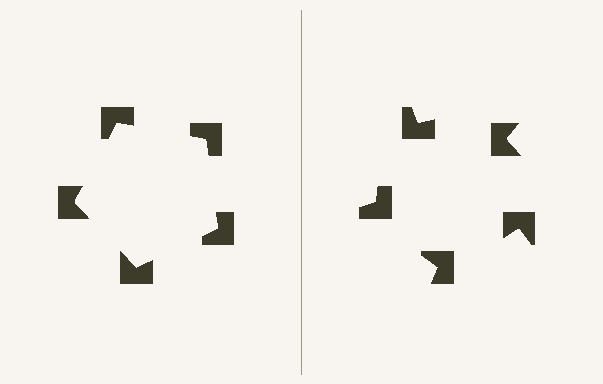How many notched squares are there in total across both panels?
10 — 5 on each side.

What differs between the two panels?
The notched squares are positioned identically on both sides; only the wedge orientations differ. On the left they align to a pentagon; on the right they are misaligned.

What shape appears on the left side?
An illusory pentagon.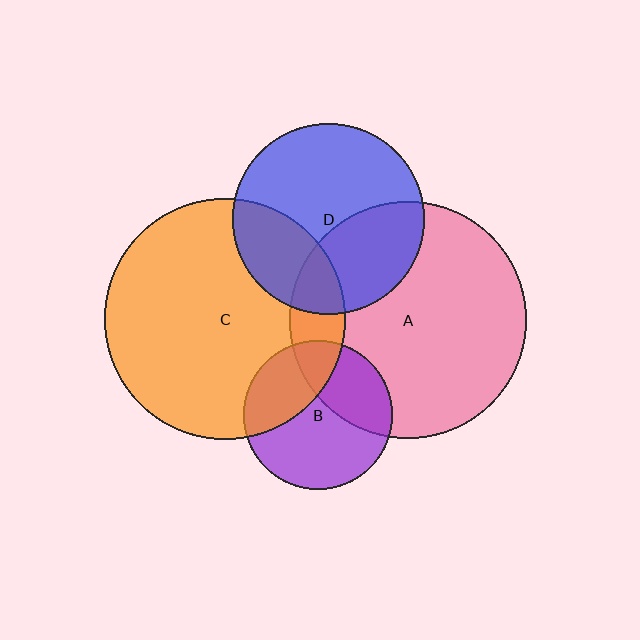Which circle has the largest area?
Circle C (orange).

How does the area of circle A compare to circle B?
Approximately 2.5 times.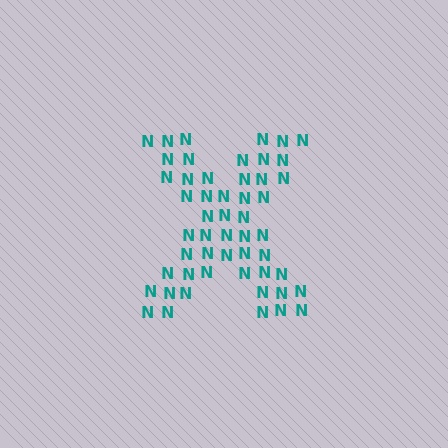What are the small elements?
The small elements are letter N's.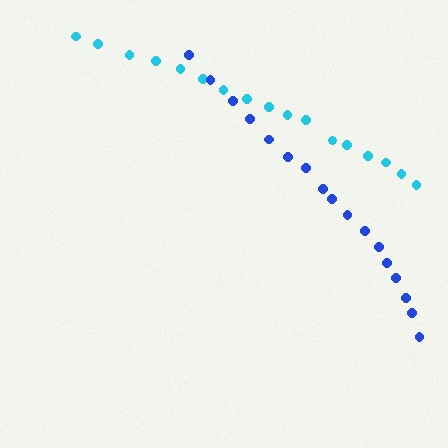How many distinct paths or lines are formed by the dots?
There are 2 distinct paths.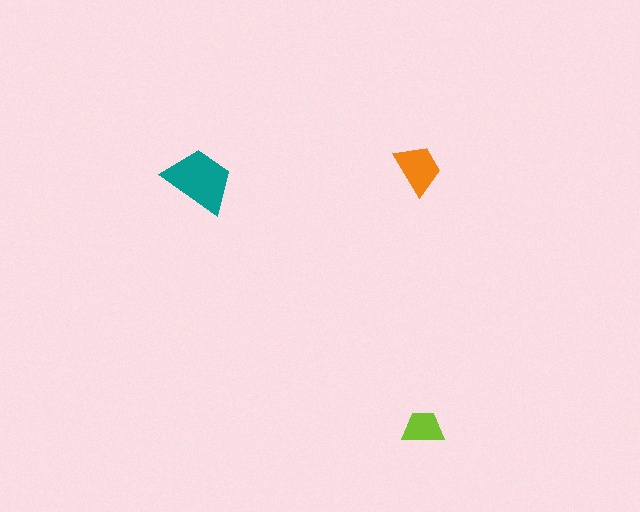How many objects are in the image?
There are 3 objects in the image.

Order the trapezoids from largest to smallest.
the teal one, the orange one, the lime one.